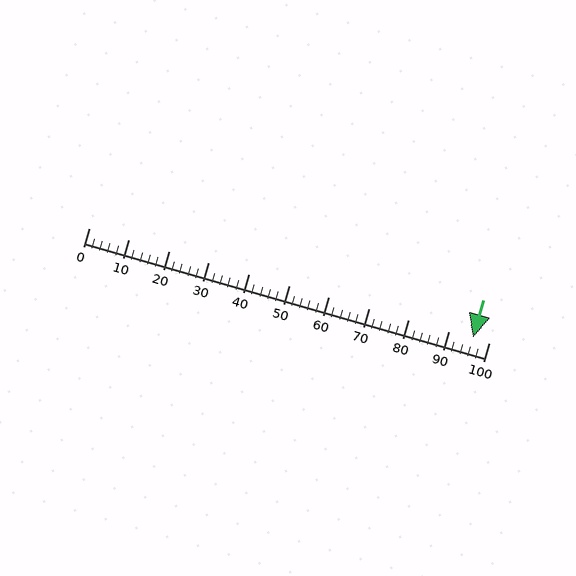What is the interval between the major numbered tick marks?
The major tick marks are spaced 10 units apart.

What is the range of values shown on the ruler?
The ruler shows values from 0 to 100.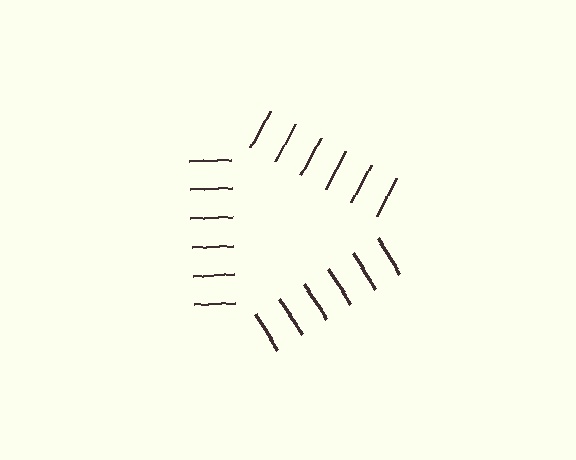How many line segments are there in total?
18 — 6 along each of the 3 edges.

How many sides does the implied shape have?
3 sides — the line-ends trace a triangle.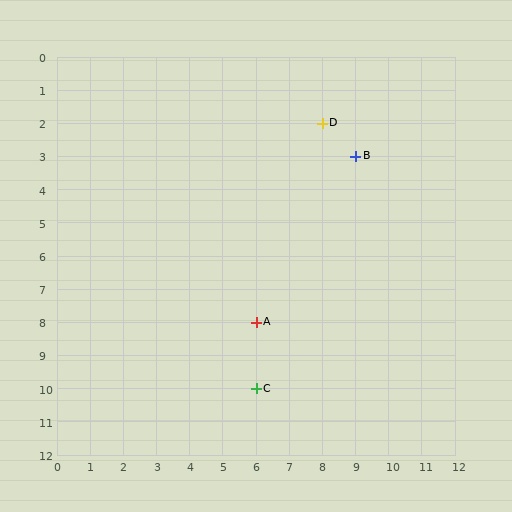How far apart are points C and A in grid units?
Points C and A are 2 rows apart.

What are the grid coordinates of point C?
Point C is at grid coordinates (6, 10).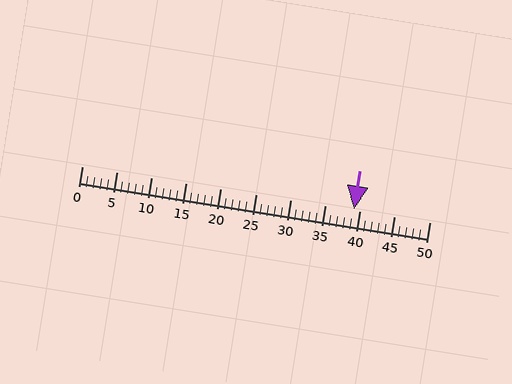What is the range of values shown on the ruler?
The ruler shows values from 0 to 50.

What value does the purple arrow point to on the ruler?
The purple arrow points to approximately 39.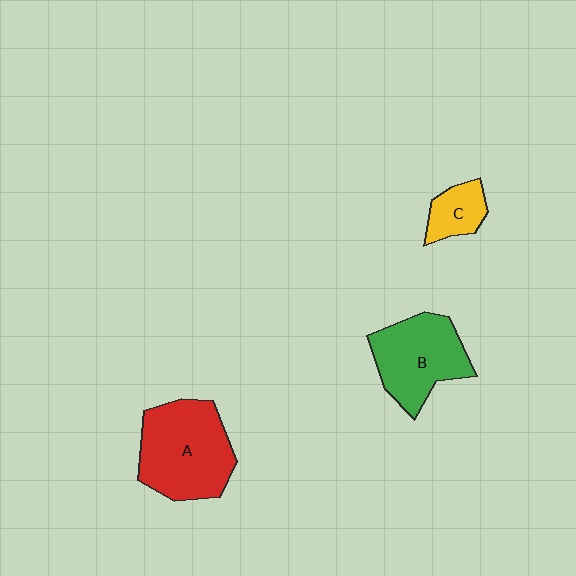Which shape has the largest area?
Shape A (red).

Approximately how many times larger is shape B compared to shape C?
Approximately 2.4 times.